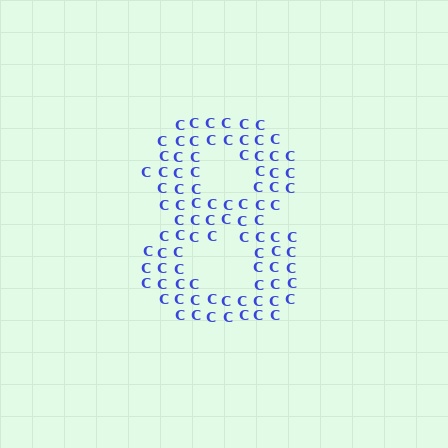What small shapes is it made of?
It is made of small letter C's.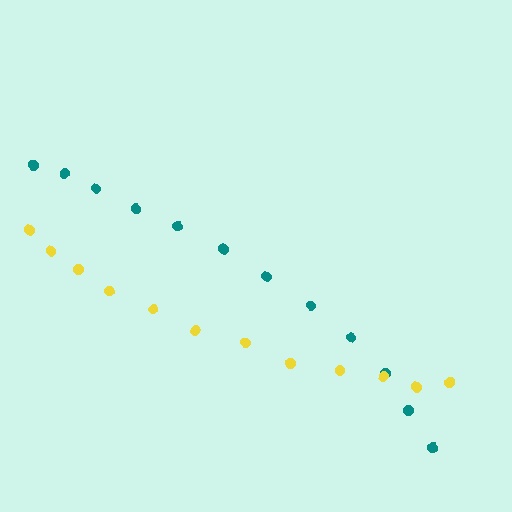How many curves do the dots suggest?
There are 2 distinct paths.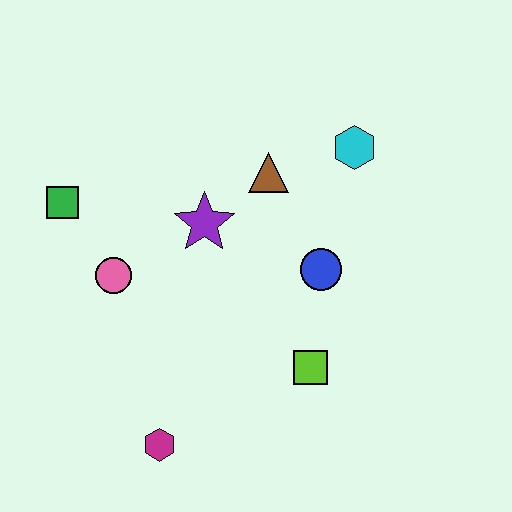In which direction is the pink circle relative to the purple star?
The pink circle is to the left of the purple star.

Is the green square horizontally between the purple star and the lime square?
No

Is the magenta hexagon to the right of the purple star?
No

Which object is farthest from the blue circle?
The green square is farthest from the blue circle.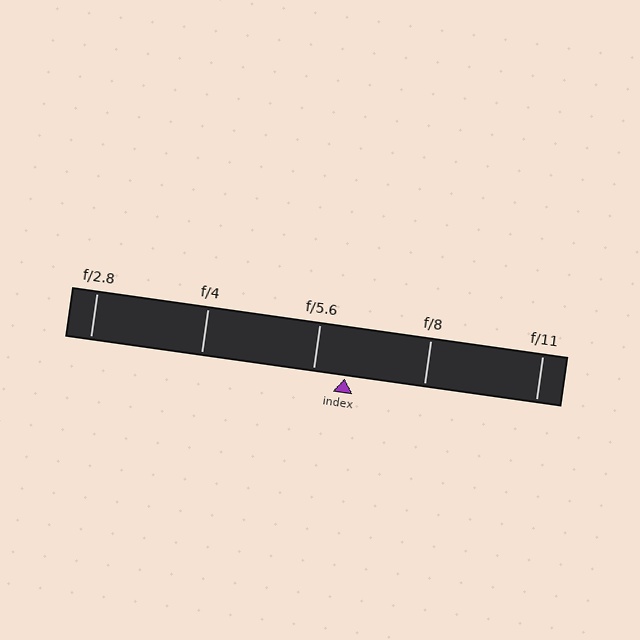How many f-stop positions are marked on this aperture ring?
There are 5 f-stop positions marked.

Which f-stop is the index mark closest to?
The index mark is closest to f/5.6.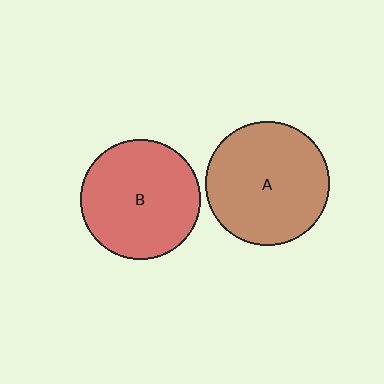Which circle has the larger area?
Circle A (brown).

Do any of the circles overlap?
No, none of the circles overlap.